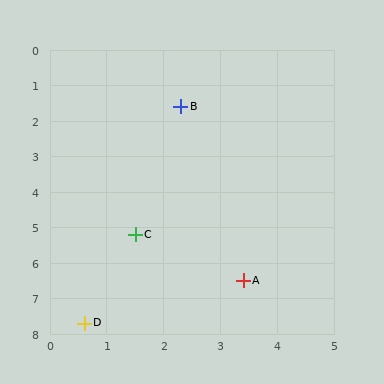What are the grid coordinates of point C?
Point C is at approximately (1.5, 5.2).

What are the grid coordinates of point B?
Point B is at approximately (2.3, 1.6).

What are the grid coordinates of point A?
Point A is at approximately (3.4, 6.5).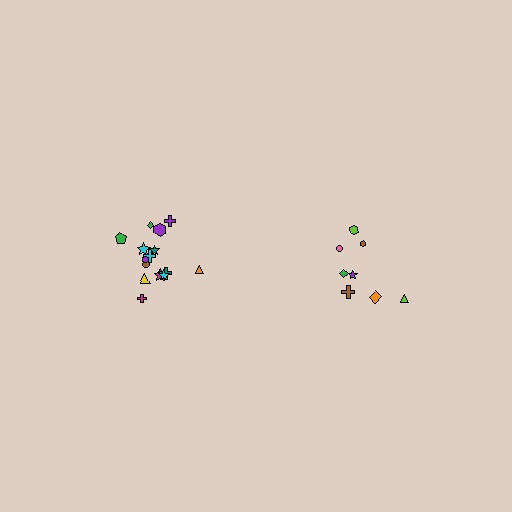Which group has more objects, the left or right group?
The left group.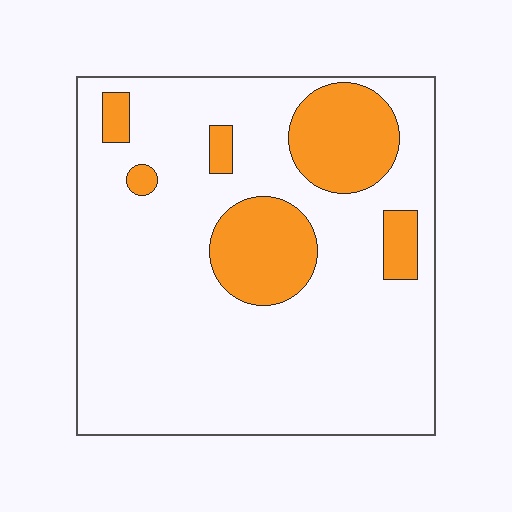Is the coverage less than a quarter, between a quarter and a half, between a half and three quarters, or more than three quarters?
Less than a quarter.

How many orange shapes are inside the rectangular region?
6.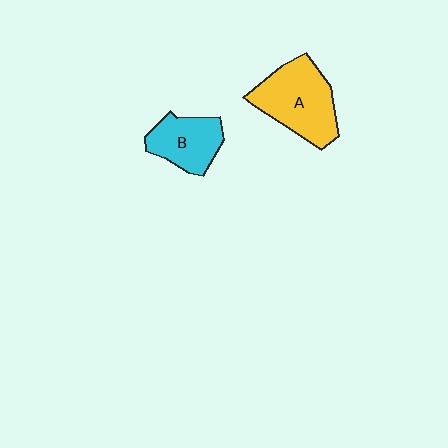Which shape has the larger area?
Shape A (yellow).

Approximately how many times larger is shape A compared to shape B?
Approximately 1.5 times.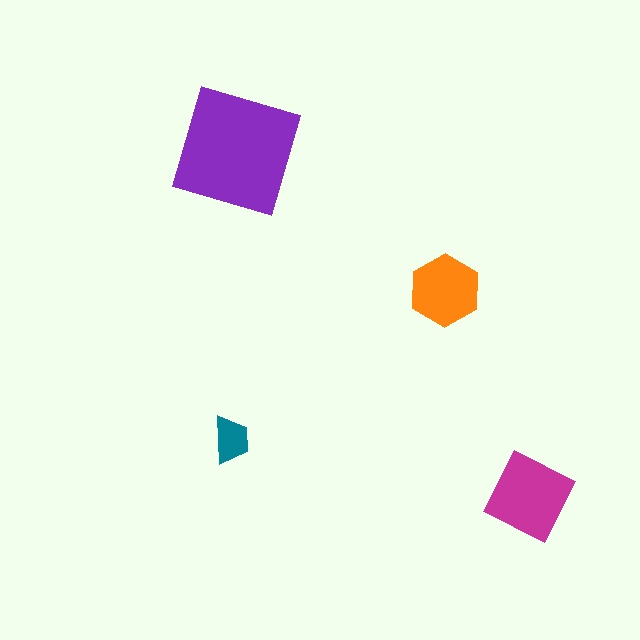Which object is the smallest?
The teal trapezoid.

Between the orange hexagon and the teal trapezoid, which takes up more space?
The orange hexagon.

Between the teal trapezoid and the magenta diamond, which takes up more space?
The magenta diamond.